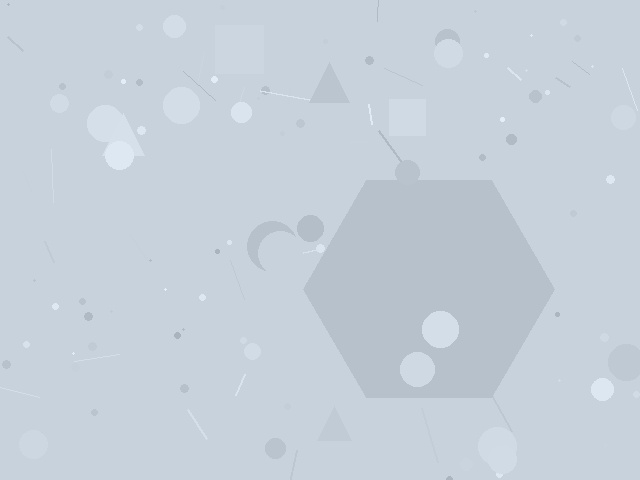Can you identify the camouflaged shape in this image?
The camouflaged shape is a hexagon.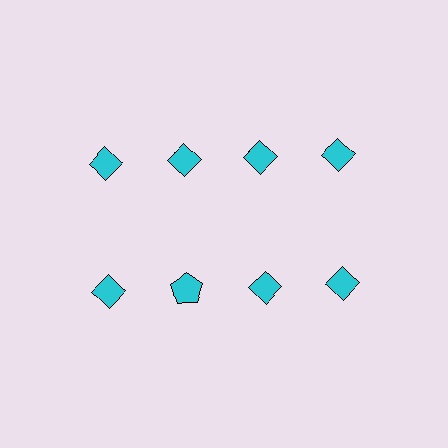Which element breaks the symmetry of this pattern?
The cyan pentagon in the second row, second from left column breaks the symmetry. All other shapes are cyan diamonds.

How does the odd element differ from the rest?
It has a different shape: pentagon instead of diamond.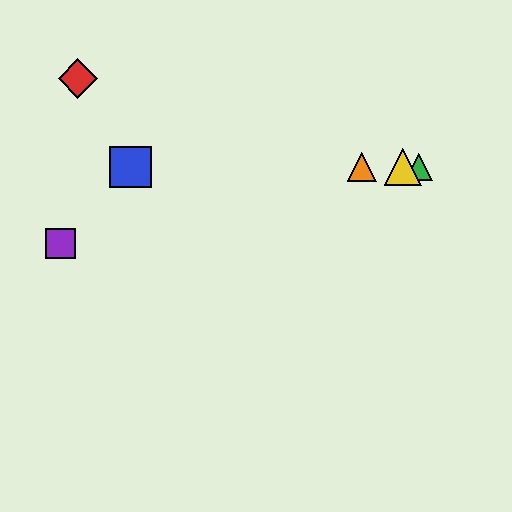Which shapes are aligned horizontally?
The blue square, the green triangle, the yellow triangle, the orange triangle are aligned horizontally.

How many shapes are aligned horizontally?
4 shapes (the blue square, the green triangle, the yellow triangle, the orange triangle) are aligned horizontally.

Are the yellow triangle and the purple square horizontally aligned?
No, the yellow triangle is at y≈167 and the purple square is at y≈244.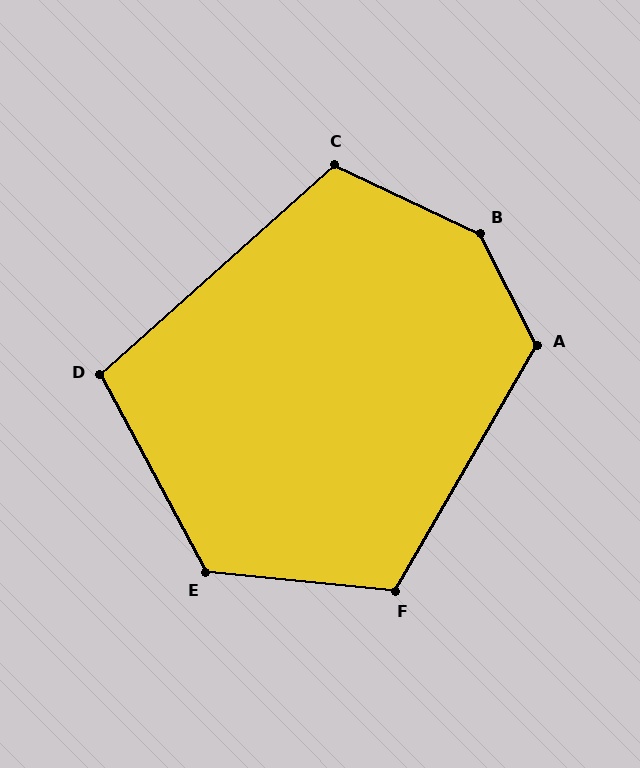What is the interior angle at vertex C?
Approximately 113 degrees (obtuse).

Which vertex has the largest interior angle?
B, at approximately 142 degrees.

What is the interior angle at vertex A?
Approximately 123 degrees (obtuse).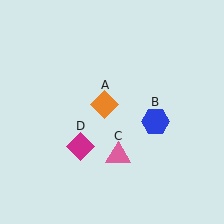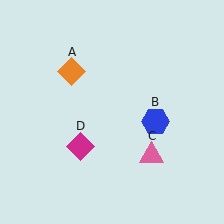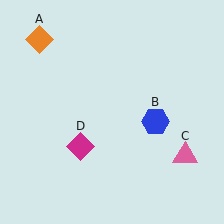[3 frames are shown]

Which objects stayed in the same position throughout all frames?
Blue hexagon (object B) and magenta diamond (object D) remained stationary.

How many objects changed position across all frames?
2 objects changed position: orange diamond (object A), pink triangle (object C).